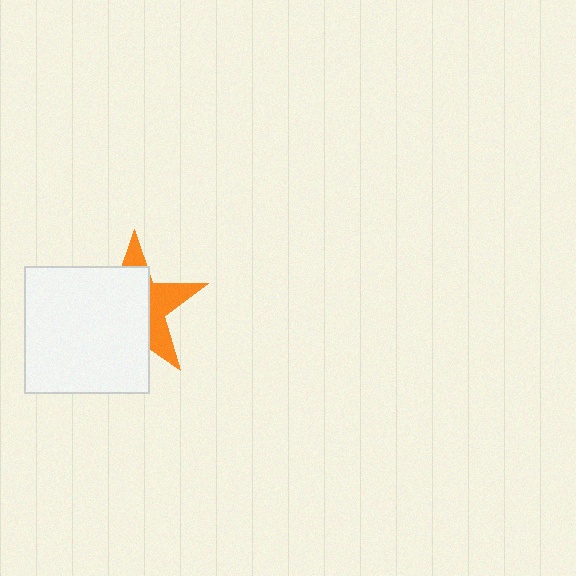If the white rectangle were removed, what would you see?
You would see the complete orange star.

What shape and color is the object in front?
The object in front is a white rectangle.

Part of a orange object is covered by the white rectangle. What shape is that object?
It is a star.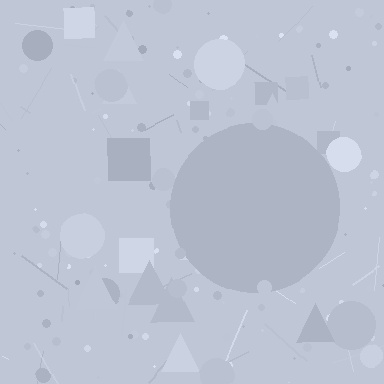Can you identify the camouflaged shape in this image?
The camouflaged shape is a circle.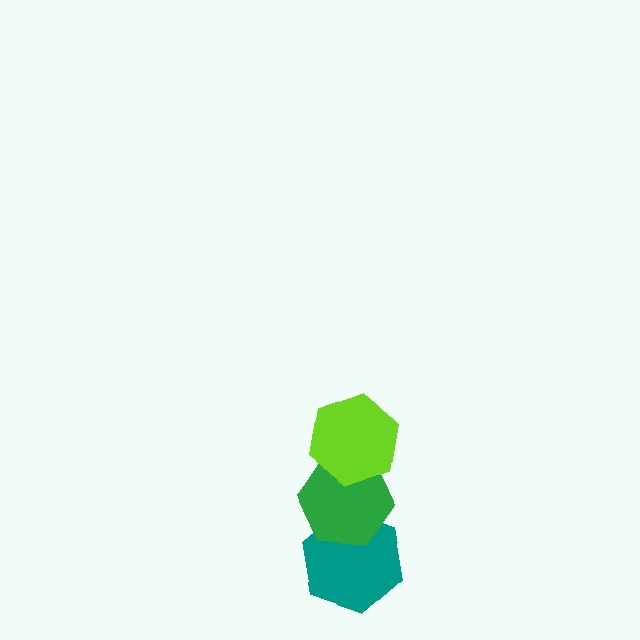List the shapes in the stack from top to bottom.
From top to bottom: the lime hexagon, the green hexagon, the teal hexagon.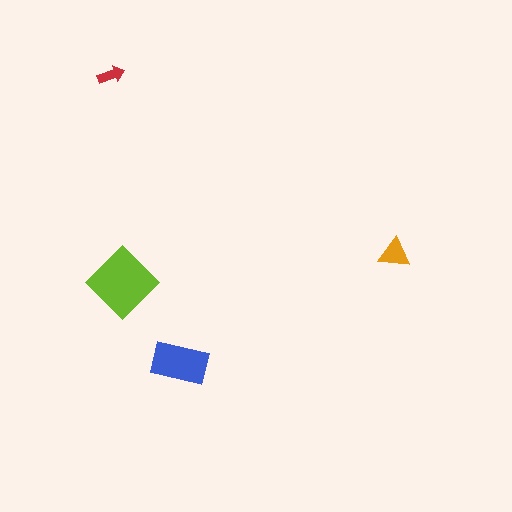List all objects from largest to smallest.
The lime diamond, the blue rectangle, the orange triangle, the red arrow.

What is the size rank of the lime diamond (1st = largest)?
1st.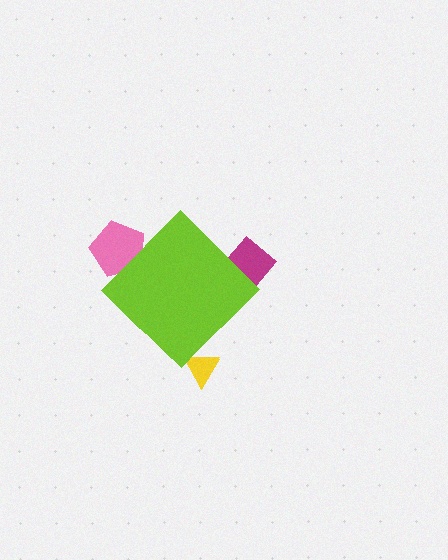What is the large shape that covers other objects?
A lime diamond.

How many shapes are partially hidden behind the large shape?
3 shapes are partially hidden.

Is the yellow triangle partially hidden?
Yes, the yellow triangle is partially hidden behind the lime diamond.